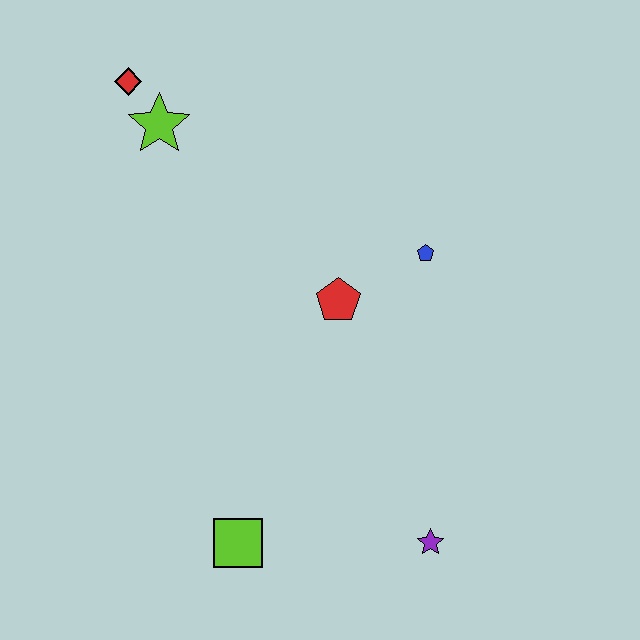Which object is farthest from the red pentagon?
The red diamond is farthest from the red pentagon.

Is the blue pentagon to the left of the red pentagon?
No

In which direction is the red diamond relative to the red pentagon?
The red diamond is above the red pentagon.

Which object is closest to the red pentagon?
The blue pentagon is closest to the red pentagon.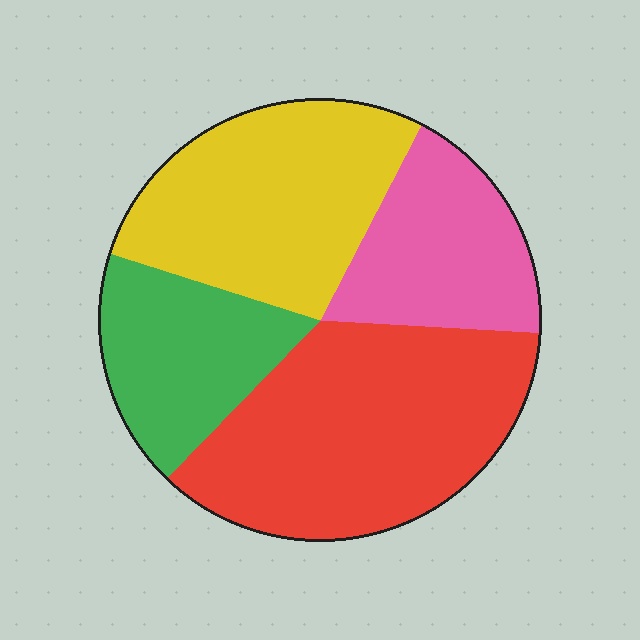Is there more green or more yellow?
Yellow.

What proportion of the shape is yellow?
Yellow covers 28% of the shape.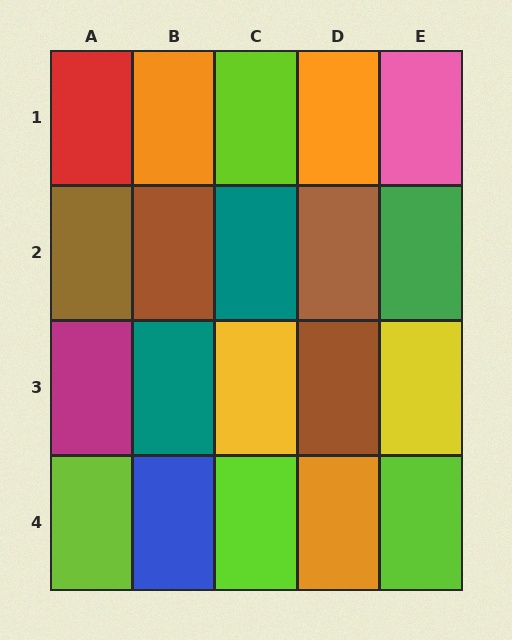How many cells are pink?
1 cell is pink.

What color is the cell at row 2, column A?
Brown.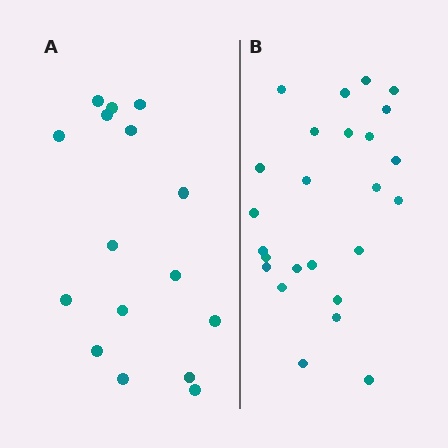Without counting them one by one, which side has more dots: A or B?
Region B (the right region) has more dots.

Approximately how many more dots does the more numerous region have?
Region B has roughly 8 or so more dots than region A.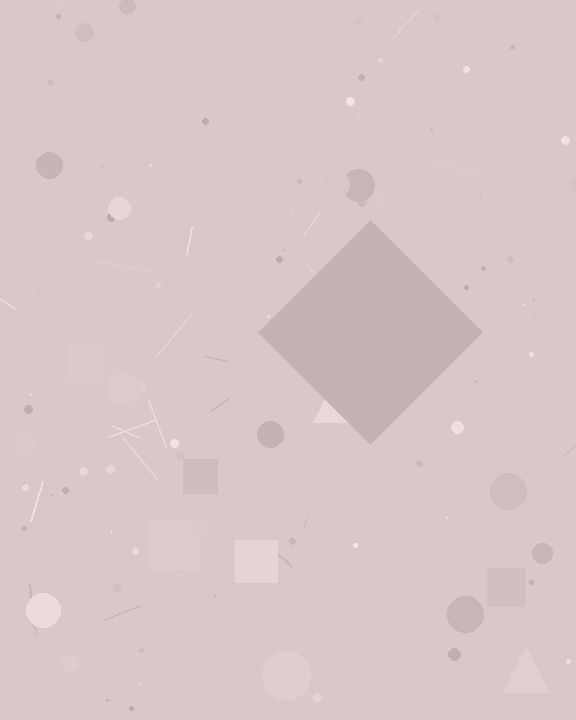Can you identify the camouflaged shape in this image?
The camouflaged shape is a diamond.